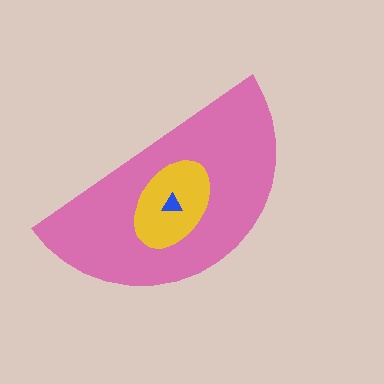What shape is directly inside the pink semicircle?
The yellow ellipse.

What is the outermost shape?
The pink semicircle.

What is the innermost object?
The blue triangle.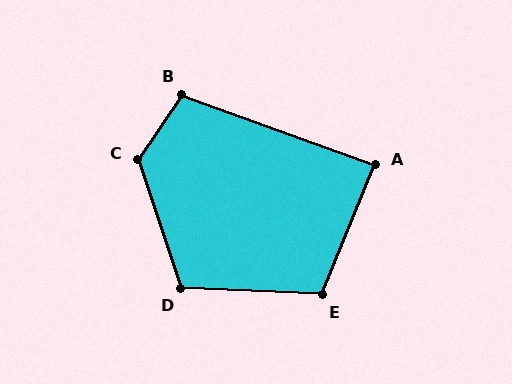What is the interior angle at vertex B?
Approximately 104 degrees (obtuse).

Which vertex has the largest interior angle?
C, at approximately 128 degrees.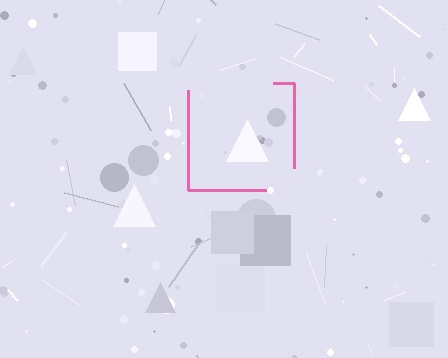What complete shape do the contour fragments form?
The contour fragments form a square.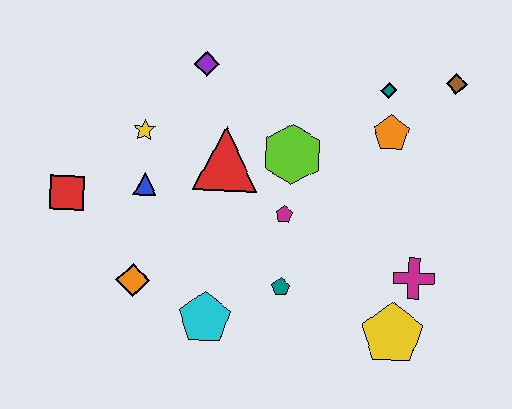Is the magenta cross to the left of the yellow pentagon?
No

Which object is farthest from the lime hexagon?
The red square is farthest from the lime hexagon.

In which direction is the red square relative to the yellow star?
The red square is to the left of the yellow star.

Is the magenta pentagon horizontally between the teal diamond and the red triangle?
Yes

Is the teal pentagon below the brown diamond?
Yes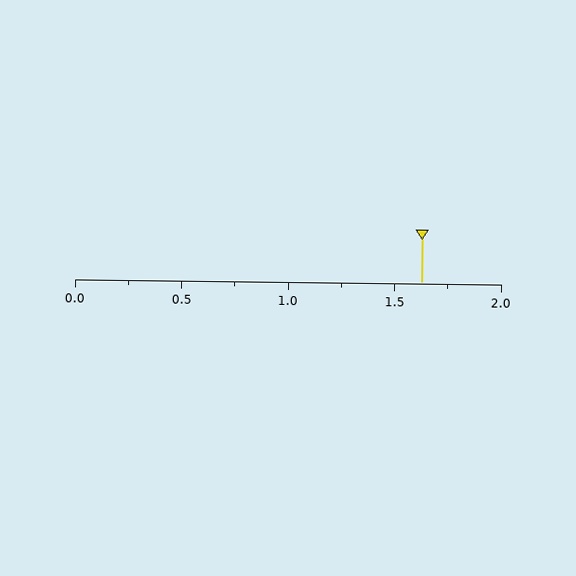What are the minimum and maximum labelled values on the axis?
The axis runs from 0.0 to 2.0.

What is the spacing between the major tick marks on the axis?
The major ticks are spaced 0.5 apart.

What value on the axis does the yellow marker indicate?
The marker indicates approximately 1.62.